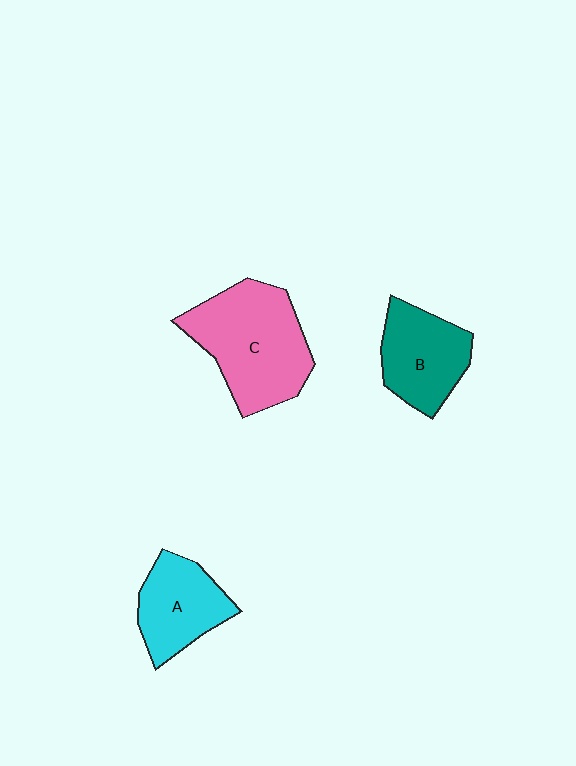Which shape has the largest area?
Shape C (pink).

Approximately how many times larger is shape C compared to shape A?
Approximately 1.6 times.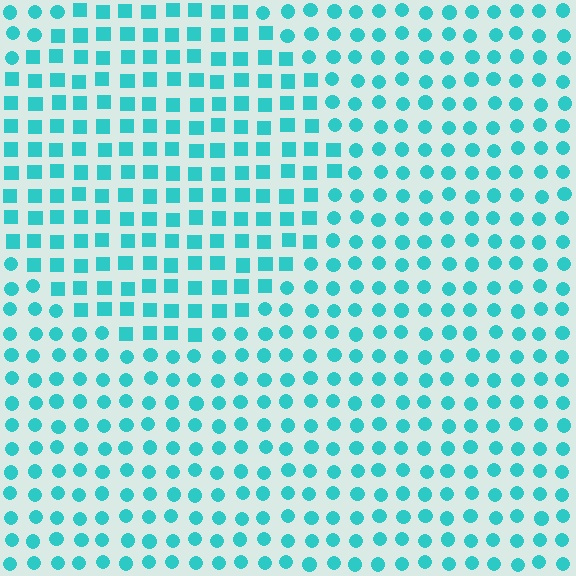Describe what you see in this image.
The image is filled with small cyan elements arranged in a uniform grid. A circle-shaped region contains squares, while the surrounding area contains circles. The boundary is defined purely by the change in element shape.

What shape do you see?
I see a circle.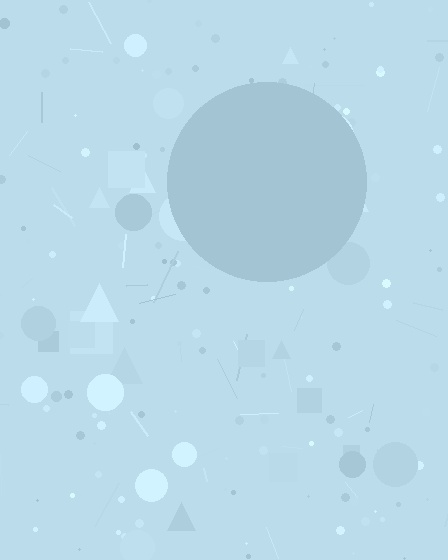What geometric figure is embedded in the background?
A circle is embedded in the background.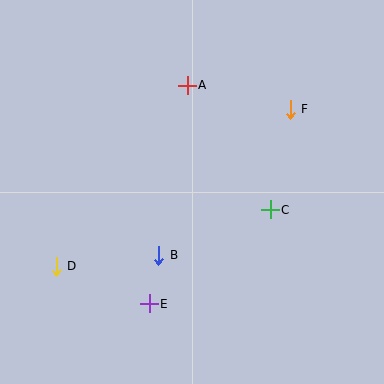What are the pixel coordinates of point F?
Point F is at (290, 109).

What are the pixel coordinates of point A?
Point A is at (187, 85).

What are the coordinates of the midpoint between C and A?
The midpoint between C and A is at (229, 148).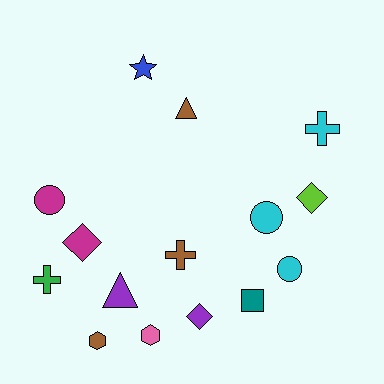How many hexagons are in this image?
There are 2 hexagons.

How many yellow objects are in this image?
There are no yellow objects.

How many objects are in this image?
There are 15 objects.